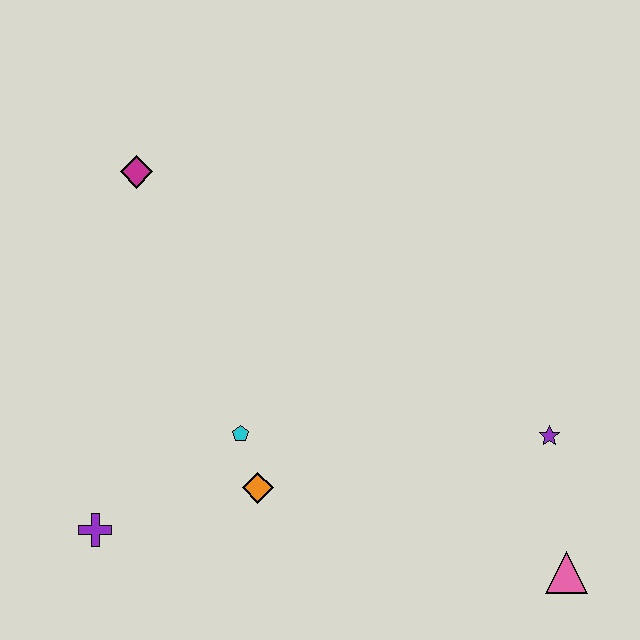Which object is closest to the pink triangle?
The purple star is closest to the pink triangle.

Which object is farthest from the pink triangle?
The magenta diamond is farthest from the pink triangle.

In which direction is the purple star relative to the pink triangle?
The purple star is above the pink triangle.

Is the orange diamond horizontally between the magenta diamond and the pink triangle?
Yes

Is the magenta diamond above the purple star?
Yes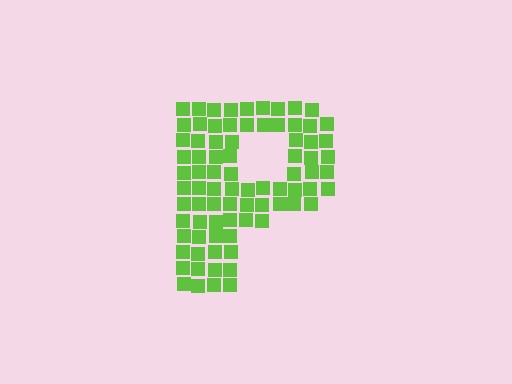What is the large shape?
The large shape is the letter P.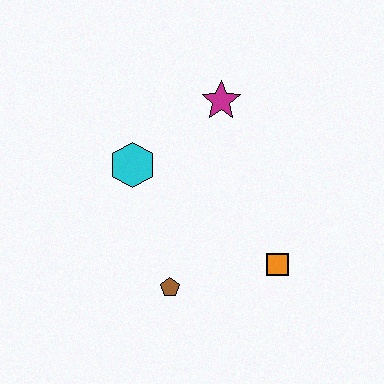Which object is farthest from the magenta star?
The brown pentagon is farthest from the magenta star.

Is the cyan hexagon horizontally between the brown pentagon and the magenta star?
No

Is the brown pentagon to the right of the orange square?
No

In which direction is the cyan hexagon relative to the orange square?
The cyan hexagon is to the left of the orange square.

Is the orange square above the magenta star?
No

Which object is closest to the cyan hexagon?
The magenta star is closest to the cyan hexagon.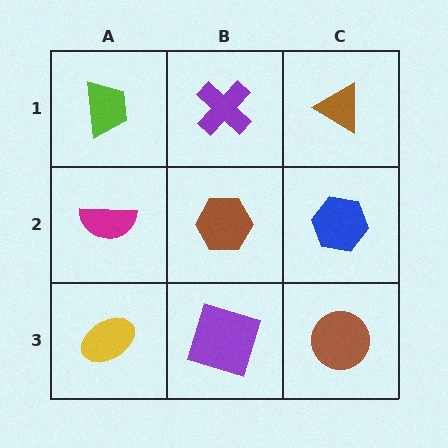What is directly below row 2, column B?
A purple square.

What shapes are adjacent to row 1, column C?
A blue hexagon (row 2, column C), a purple cross (row 1, column B).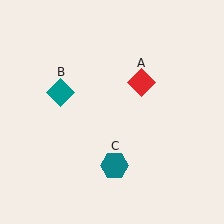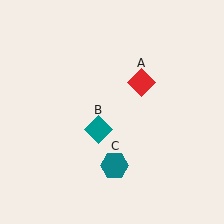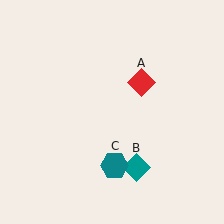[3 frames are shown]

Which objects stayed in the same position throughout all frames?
Red diamond (object A) and teal hexagon (object C) remained stationary.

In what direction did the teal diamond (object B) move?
The teal diamond (object B) moved down and to the right.